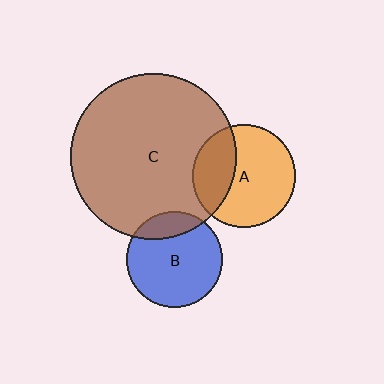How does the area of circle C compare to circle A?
Approximately 2.6 times.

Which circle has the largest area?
Circle C (brown).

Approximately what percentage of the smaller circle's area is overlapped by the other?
Approximately 30%.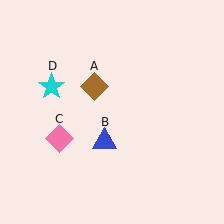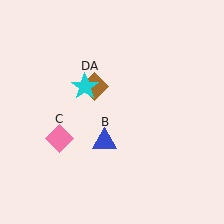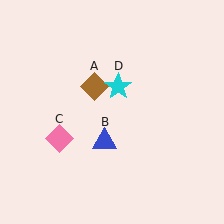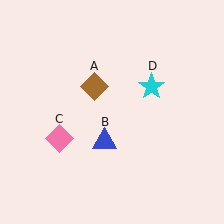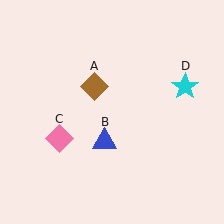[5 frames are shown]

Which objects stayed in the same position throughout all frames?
Brown diamond (object A) and blue triangle (object B) and pink diamond (object C) remained stationary.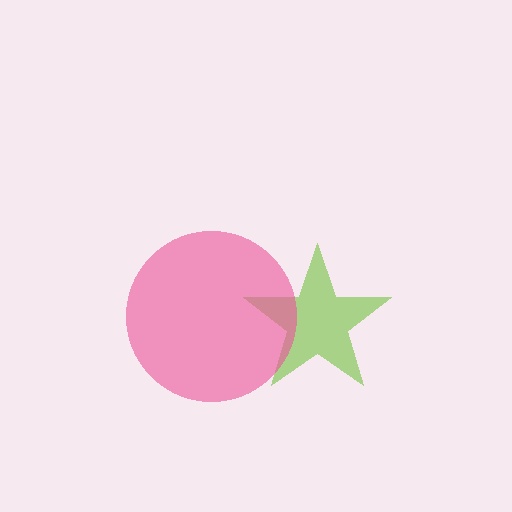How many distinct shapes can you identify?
There are 2 distinct shapes: a lime star, a pink circle.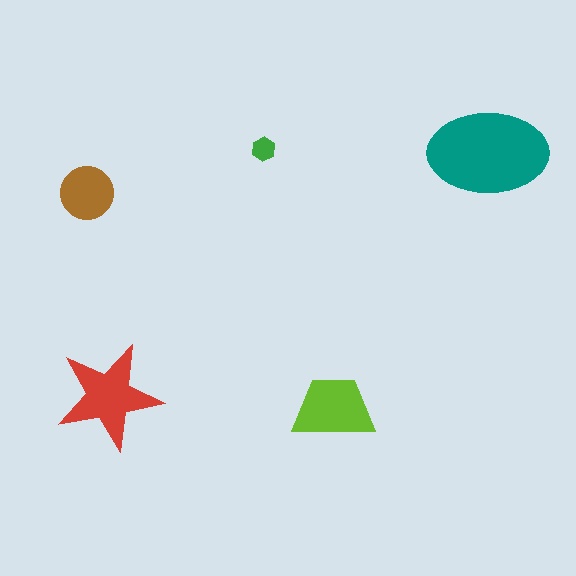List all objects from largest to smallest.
The teal ellipse, the red star, the lime trapezoid, the brown circle, the green hexagon.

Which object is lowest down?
The lime trapezoid is bottommost.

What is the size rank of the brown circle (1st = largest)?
4th.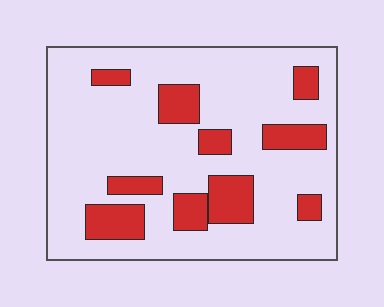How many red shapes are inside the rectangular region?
10.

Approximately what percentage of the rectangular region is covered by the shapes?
Approximately 20%.